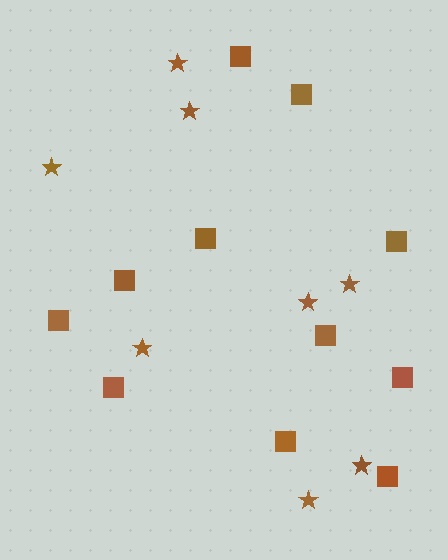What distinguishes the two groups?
There are 2 groups: one group of squares (11) and one group of stars (8).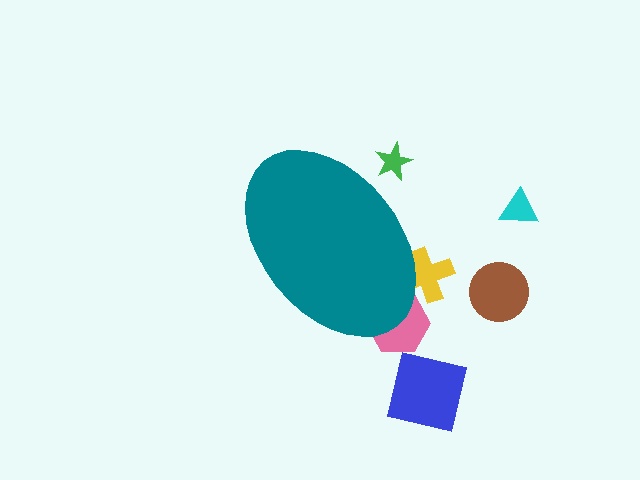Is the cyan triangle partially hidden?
No, the cyan triangle is fully visible.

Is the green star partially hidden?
Yes, the green star is partially hidden behind the teal ellipse.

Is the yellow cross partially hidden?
Yes, the yellow cross is partially hidden behind the teal ellipse.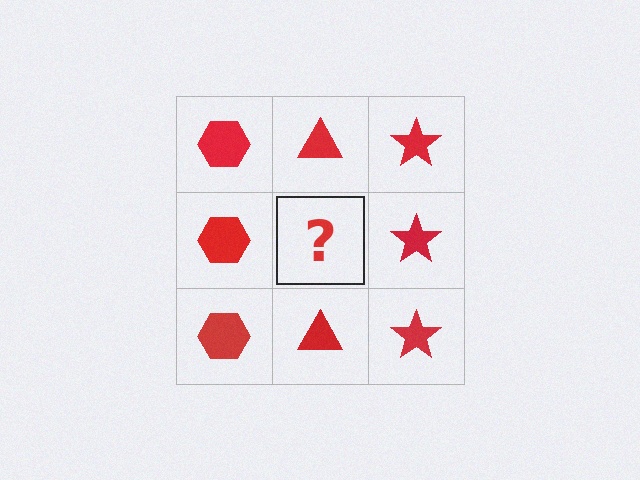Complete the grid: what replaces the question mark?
The question mark should be replaced with a red triangle.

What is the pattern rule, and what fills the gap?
The rule is that each column has a consistent shape. The gap should be filled with a red triangle.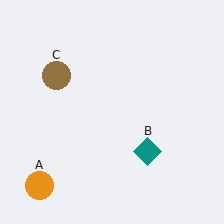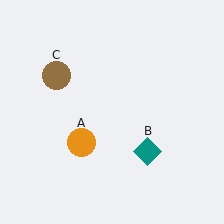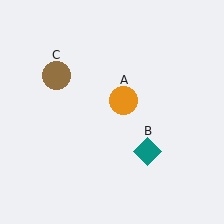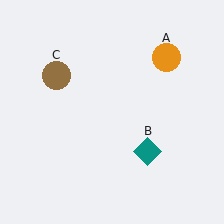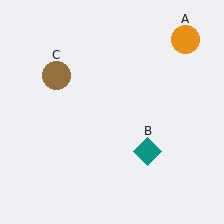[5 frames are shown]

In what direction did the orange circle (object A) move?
The orange circle (object A) moved up and to the right.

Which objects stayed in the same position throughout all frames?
Teal diamond (object B) and brown circle (object C) remained stationary.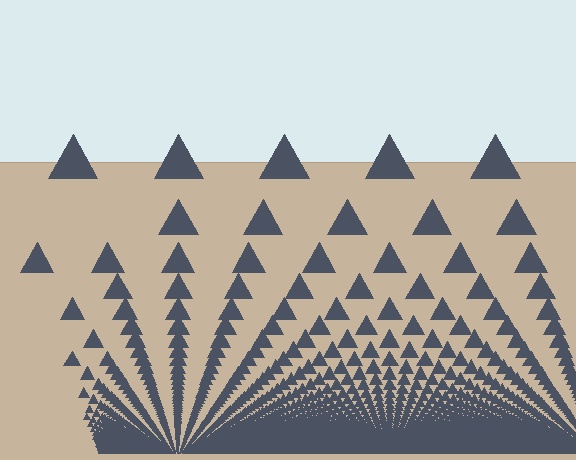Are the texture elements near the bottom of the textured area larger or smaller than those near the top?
Smaller. The gradient is inverted — elements near the bottom are smaller and denser.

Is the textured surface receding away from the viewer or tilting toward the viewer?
The surface appears to tilt toward the viewer. Texture elements get larger and sparser toward the top.